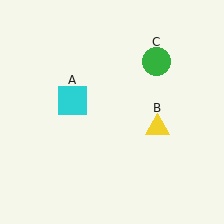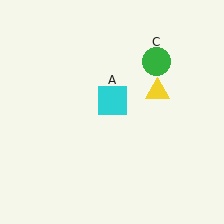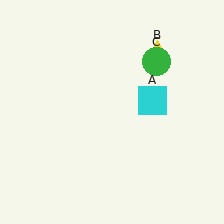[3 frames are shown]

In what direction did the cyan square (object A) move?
The cyan square (object A) moved right.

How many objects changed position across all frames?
2 objects changed position: cyan square (object A), yellow triangle (object B).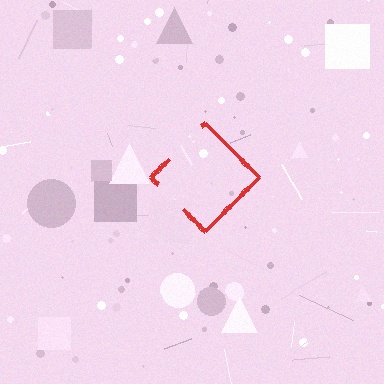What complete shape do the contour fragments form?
The contour fragments form a diamond.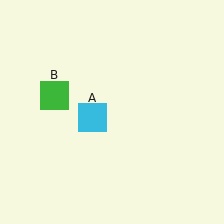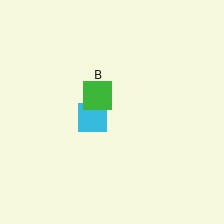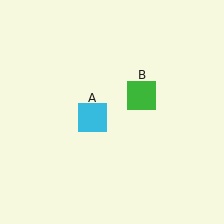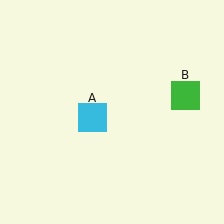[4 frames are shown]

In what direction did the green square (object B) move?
The green square (object B) moved right.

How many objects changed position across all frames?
1 object changed position: green square (object B).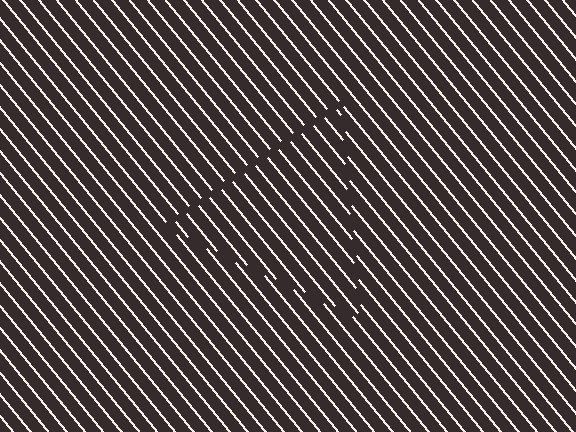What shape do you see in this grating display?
An illusory triangle. The interior of the shape contains the same grating, shifted by half a period — the contour is defined by the phase discontinuity where line-ends from the inner and outer gratings abut.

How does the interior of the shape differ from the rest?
The interior of the shape contains the same grating, shifted by half a period — the contour is defined by the phase discontinuity where line-ends from the inner and outer gratings abut.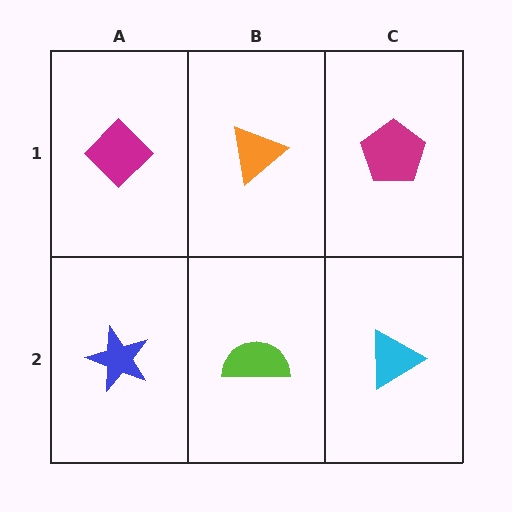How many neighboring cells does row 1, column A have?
2.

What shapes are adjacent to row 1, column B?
A lime semicircle (row 2, column B), a magenta diamond (row 1, column A), a magenta pentagon (row 1, column C).